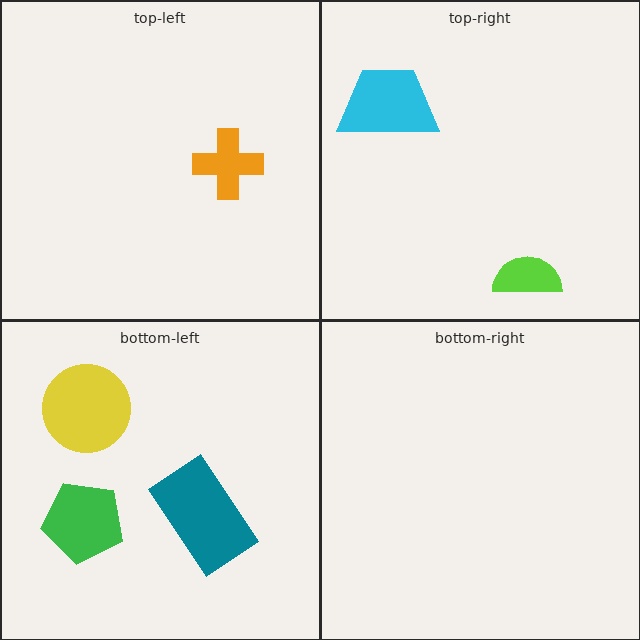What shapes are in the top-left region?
The orange cross.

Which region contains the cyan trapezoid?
The top-right region.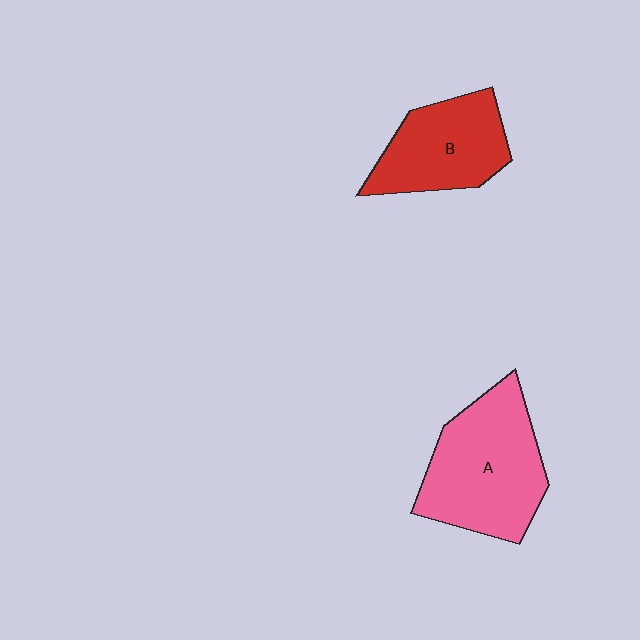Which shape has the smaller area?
Shape B (red).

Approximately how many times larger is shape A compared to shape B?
Approximately 1.4 times.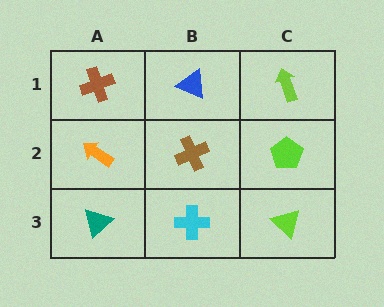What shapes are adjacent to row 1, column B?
A brown cross (row 2, column B), a brown cross (row 1, column A), a lime arrow (row 1, column C).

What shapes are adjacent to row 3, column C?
A lime pentagon (row 2, column C), a cyan cross (row 3, column B).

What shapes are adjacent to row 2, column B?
A blue triangle (row 1, column B), a cyan cross (row 3, column B), an orange arrow (row 2, column A), a lime pentagon (row 2, column C).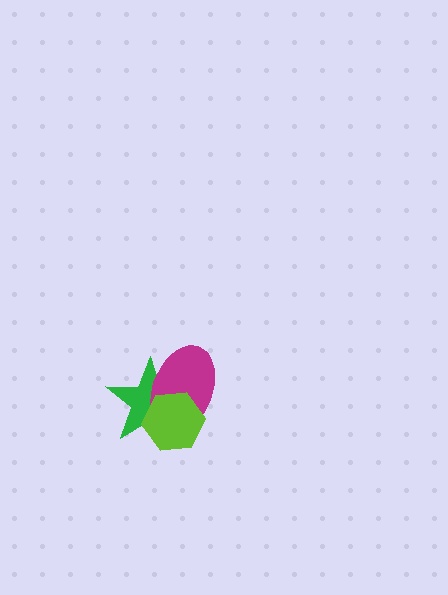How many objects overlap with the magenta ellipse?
2 objects overlap with the magenta ellipse.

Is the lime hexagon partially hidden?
No, no other shape covers it.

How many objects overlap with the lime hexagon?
2 objects overlap with the lime hexagon.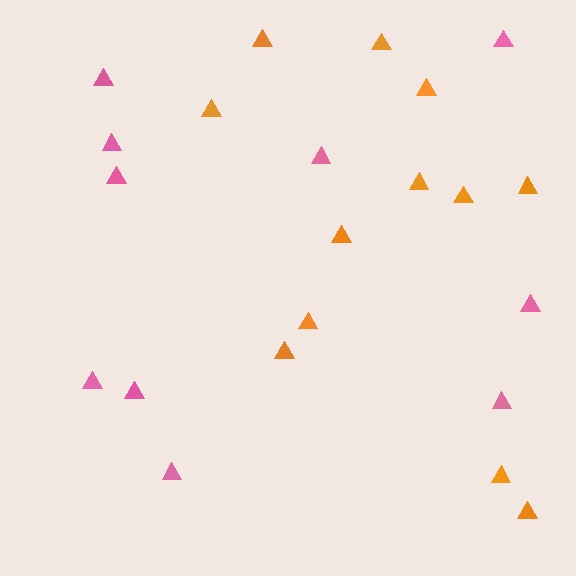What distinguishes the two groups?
There are 2 groups: one group of pink triangles (10) and one group of orange triangles (12).